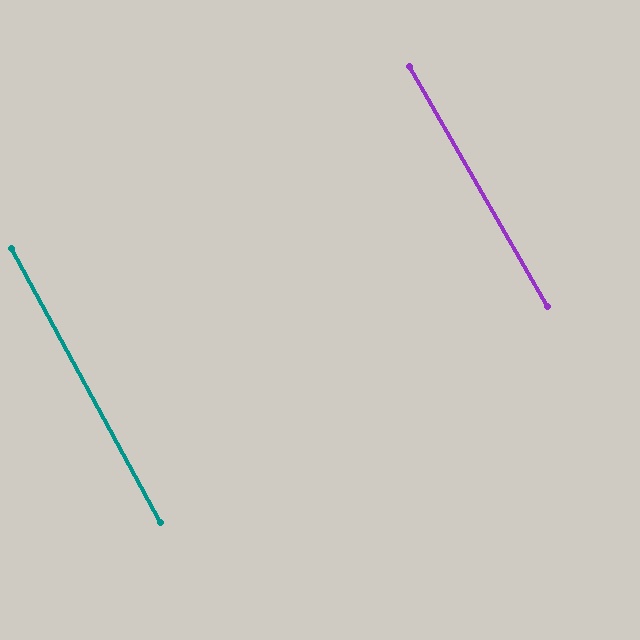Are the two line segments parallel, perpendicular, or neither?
Parallel — their directions differ by only 1.3°.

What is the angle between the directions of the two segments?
Approximately 1 degree.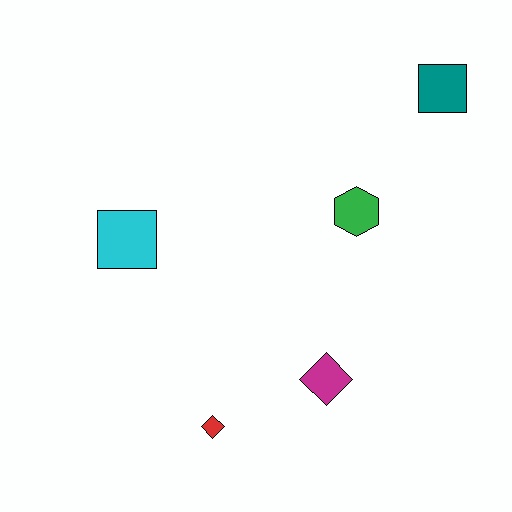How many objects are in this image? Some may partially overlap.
There are 5 objects.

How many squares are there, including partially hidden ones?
There are 2 squares.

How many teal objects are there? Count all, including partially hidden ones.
There is 1 teal object.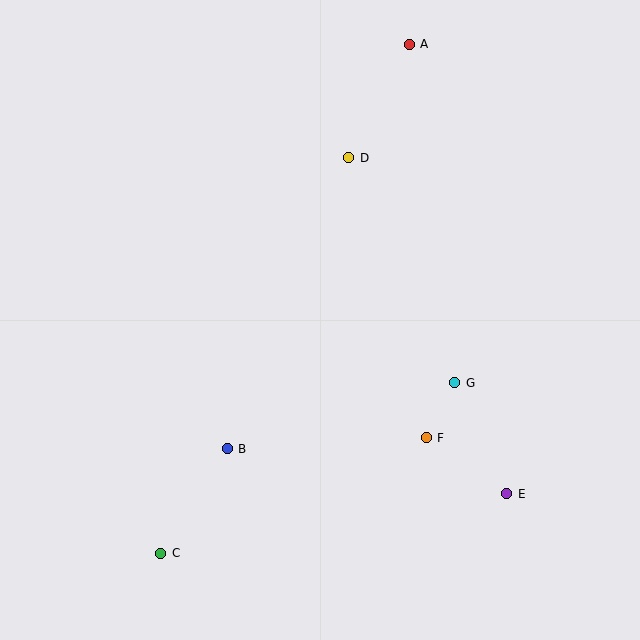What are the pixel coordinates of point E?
Point E is at (507, 494).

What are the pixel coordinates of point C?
Point C is at (161, 553).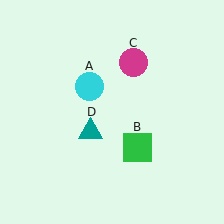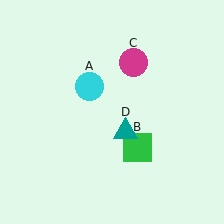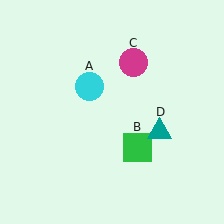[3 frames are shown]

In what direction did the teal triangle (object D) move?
The teal triangle (object D) moved right.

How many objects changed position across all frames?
1 object changed position: teal triangle (object D).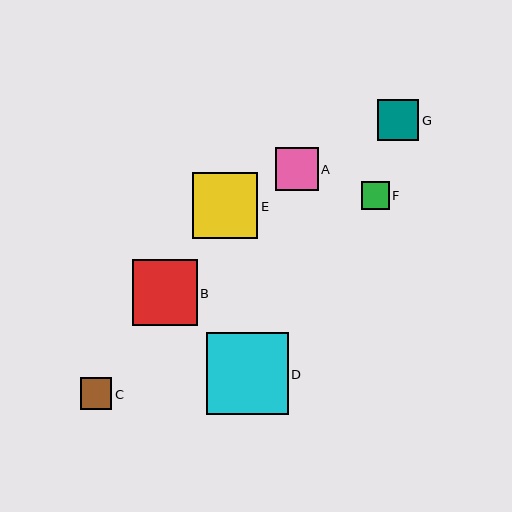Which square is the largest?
Square D is the largest with a size of approximately 82 pixels.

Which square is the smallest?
Square F is the smallest with a size of approximately 27 pixels.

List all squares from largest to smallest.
From largest to smallest: D, E, B, A, G, C, F.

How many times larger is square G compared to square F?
Square G is approximately 1.5 times the size of square F.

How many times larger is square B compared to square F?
Square B is approximately 2.4 times the size of square F.